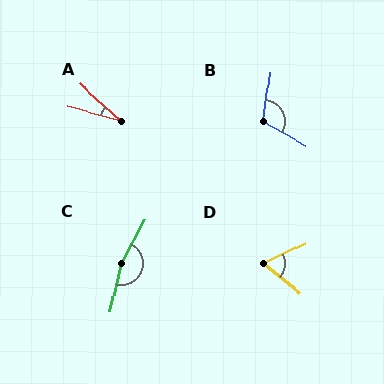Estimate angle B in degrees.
Approximately 112 degrees.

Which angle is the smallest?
A, at approximately 27 degrees.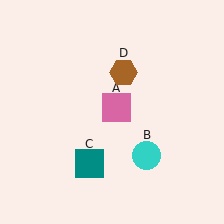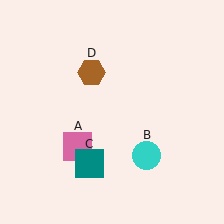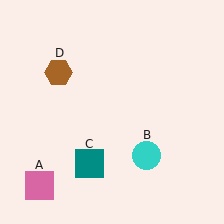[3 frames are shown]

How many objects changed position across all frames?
2 objects changed position: pink square (object A), brown hexagon (object D).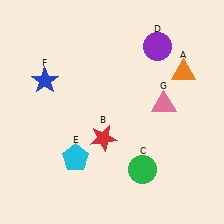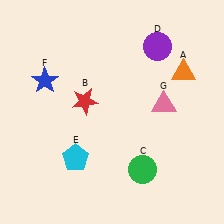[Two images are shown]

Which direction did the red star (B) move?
The red star (B) moved up.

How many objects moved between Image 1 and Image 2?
1 object moved between the two images.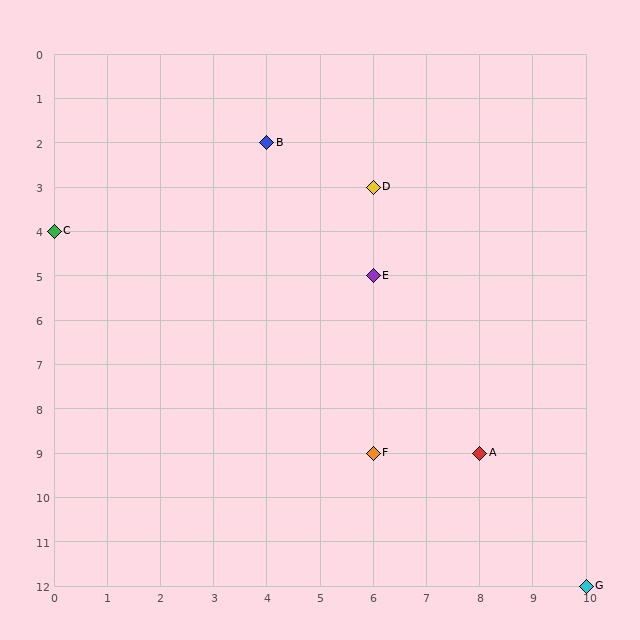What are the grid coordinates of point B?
Point B is at grid coordinates (4, 2).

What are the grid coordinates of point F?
Point F is at grid coordinates (6, 9).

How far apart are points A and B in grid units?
Points A and B are 4 columns and 7 rows apart (about 8.1 grid units diagonally).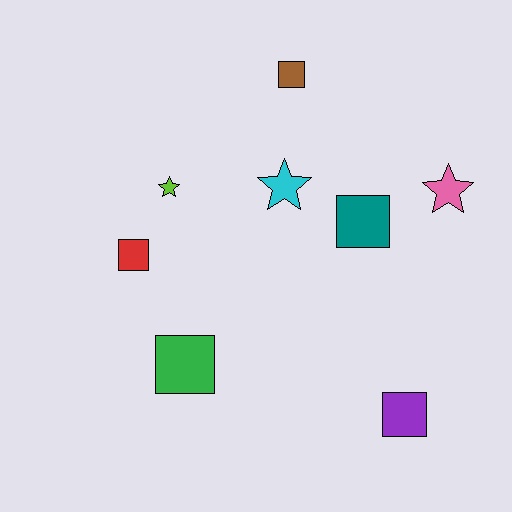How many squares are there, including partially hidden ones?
There are 5 squares.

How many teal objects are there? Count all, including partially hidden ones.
There is 1 teal object.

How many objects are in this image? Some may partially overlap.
There are 8 objects.